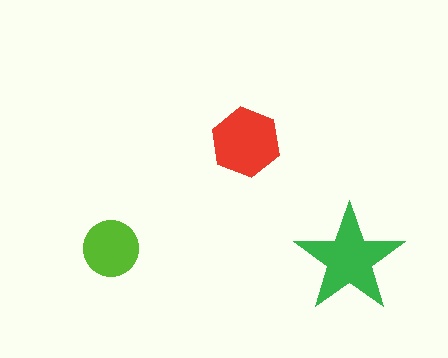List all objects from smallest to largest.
The lime circle, the red hexagon, the green star.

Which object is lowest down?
The green star is bottommost.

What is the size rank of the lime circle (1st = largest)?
3rd.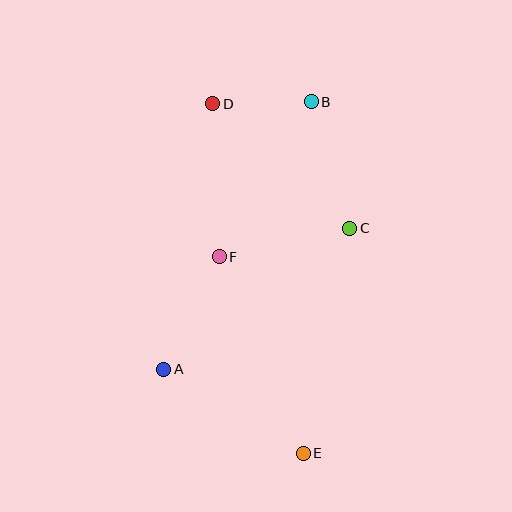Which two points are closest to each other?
Points B and D are closest to each other.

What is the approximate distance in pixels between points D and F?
The distance between D and F is approximately 153 pixels.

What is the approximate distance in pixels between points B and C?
The distance between B and C is approximately 132 pixels.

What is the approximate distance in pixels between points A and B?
The distance between A and B is approximately 305 pixels.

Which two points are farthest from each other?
Points D and E are farthest from each other.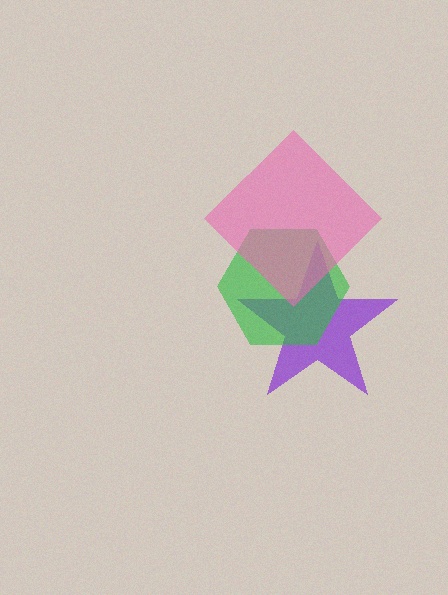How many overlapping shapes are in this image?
There are 3 overlapping shapes in the image.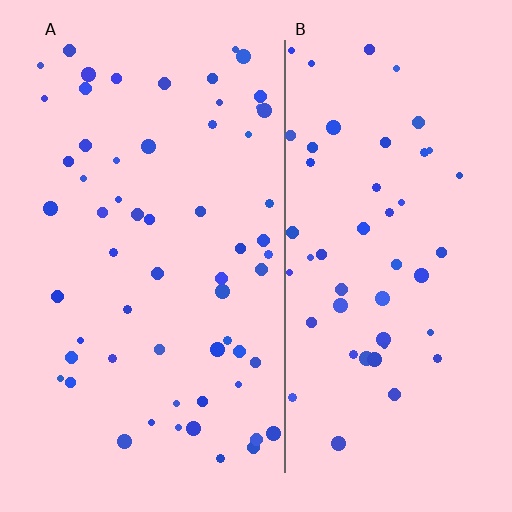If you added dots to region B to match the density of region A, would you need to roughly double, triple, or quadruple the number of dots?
Approximately double.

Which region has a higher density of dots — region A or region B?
A (the left).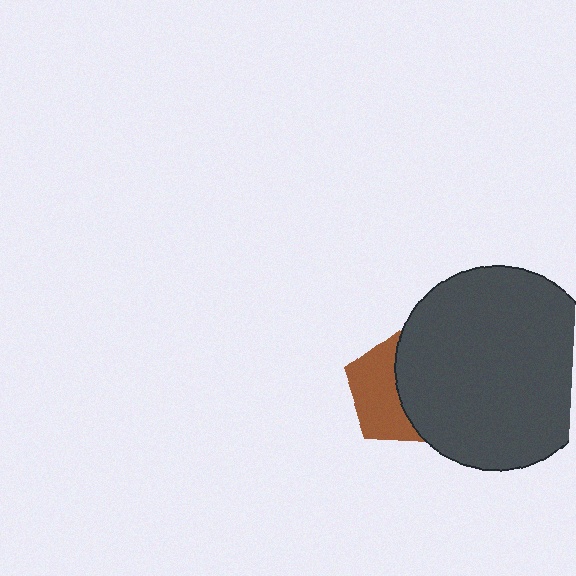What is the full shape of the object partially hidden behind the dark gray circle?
The partially hidden object is a brown pentagon.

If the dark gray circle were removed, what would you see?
You would see the complete brown pentagon.